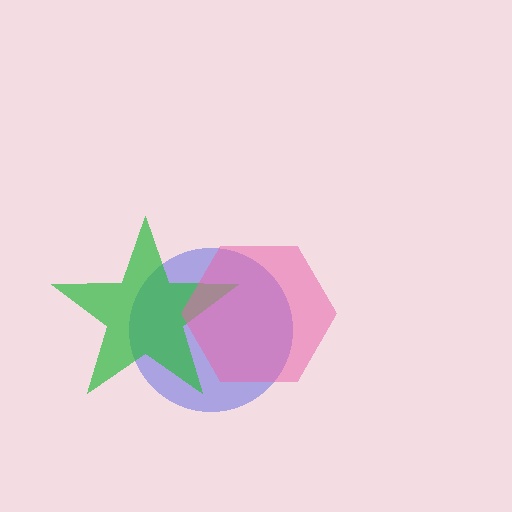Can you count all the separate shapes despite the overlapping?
Yes, there are 3 separate shapes.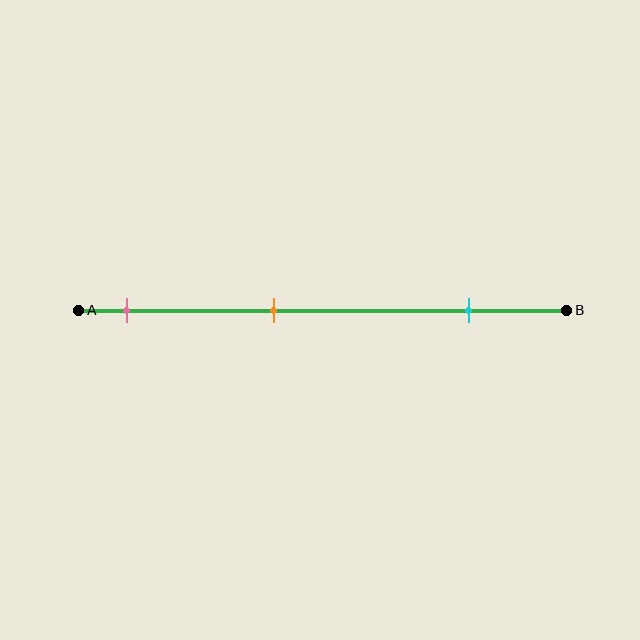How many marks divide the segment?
There are 3 marks dividing the segment.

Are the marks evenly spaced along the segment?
Yes, the marks are approximately evenly spaced.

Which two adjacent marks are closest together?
The pink and orange marks are the closest adjacent pair.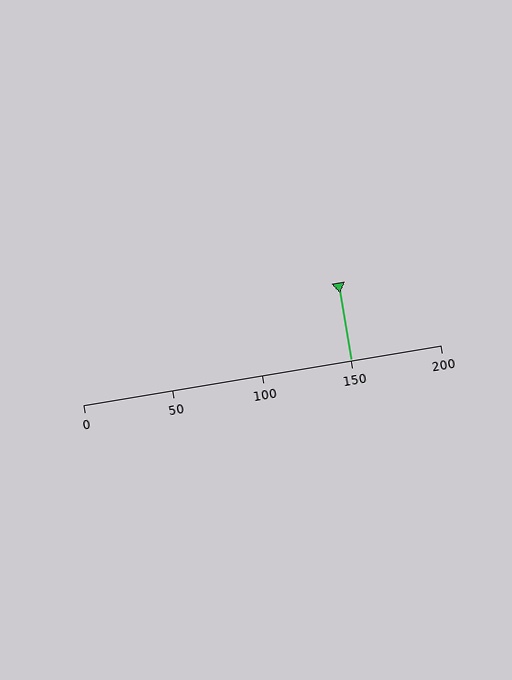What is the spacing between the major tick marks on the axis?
The major ticks are spaced 50 apart.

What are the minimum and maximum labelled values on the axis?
The axis runs from 0 to 200.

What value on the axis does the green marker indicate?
The marker indicates approximately 150.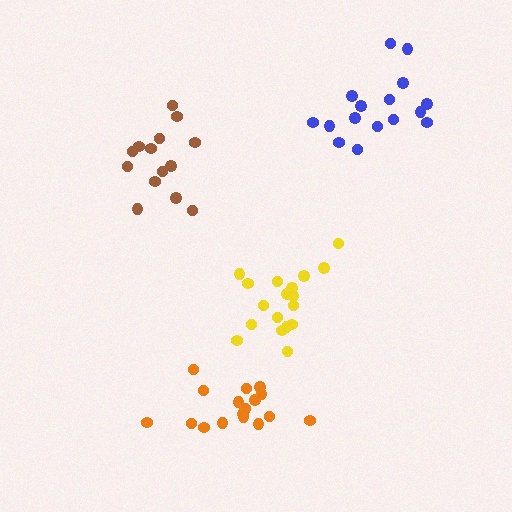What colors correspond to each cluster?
The clusters are colored: brown, blue, yellow, orange.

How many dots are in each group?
Group 1: 14 dots, Group 2: 16 dots, Group 3: 18 dots, Group 4: 18 dots (66 total).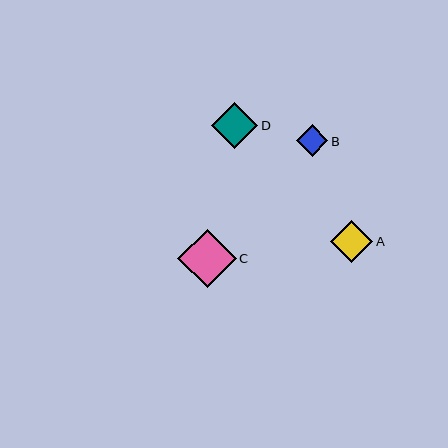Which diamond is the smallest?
Diamond B is the smallest with a size of approximately 32 pixels.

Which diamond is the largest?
Diamond C is the largest with a size of approximately 59 pixels.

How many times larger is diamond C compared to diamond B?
Diamond C is approximately 1.8 times the size of diamond B.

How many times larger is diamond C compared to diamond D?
Diamond C is approximately 1.3 times the size of diamond D.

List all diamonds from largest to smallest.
From largest to smallest: C, D, A, B.